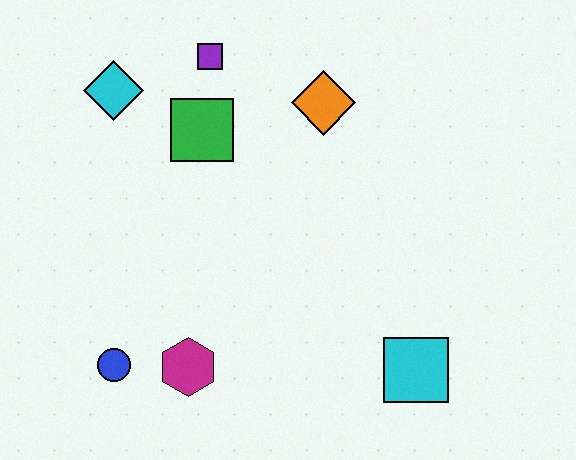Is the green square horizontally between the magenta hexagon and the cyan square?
Yes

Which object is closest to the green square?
The purple square is closest to the green square.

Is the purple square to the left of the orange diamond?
Yes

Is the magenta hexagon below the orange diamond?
Yes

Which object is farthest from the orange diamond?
The blue circle is farthest from the orange diamond.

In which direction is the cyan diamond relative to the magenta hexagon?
The cyan diamond is above the magenta hexagon.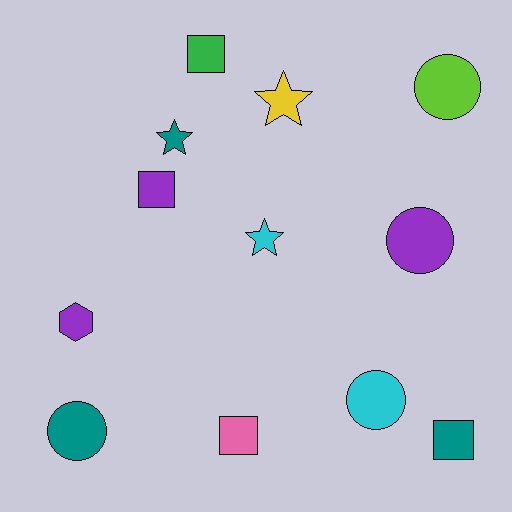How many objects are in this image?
There are 12 objects.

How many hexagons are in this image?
There is 1 hexagon.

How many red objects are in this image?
There are no red objects.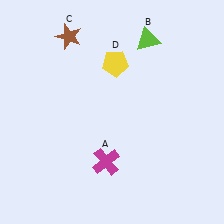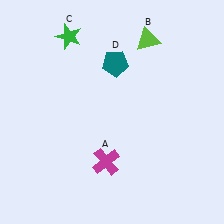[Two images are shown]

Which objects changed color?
C changed from brown to green. D changed from yellow to teal.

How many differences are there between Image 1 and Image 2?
There are 2 differences between the two images.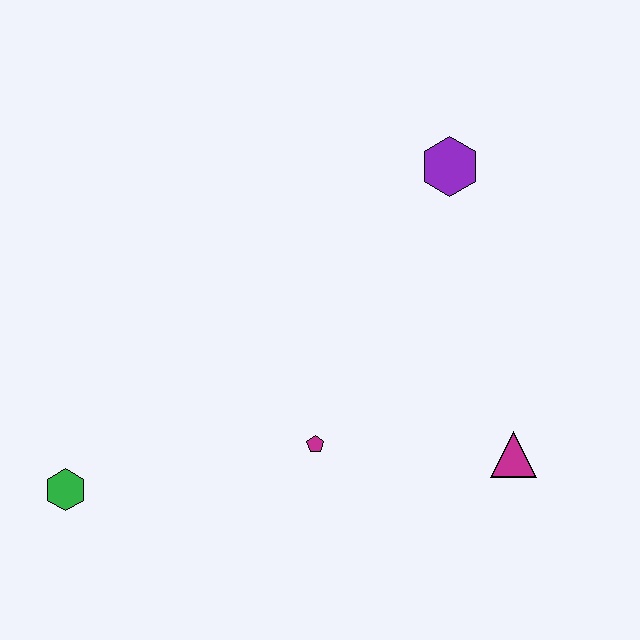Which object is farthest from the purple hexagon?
The green hexagon is farthest from the purple hexagon.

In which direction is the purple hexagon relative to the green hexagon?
The purple hexagon is to the right of the green hexagon.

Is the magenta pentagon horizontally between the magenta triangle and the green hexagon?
Yes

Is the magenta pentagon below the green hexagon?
No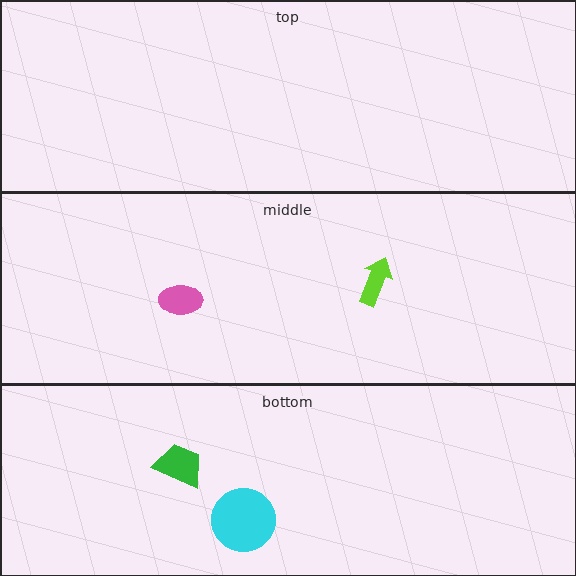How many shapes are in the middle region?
2.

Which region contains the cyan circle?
The bottom region.